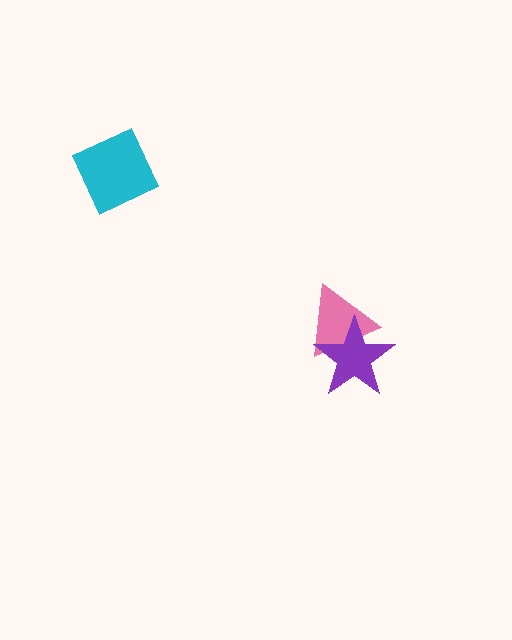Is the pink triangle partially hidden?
Yes, it is partially covered by another shape.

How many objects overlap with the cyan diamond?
0 objects overlap with the cyan diamond.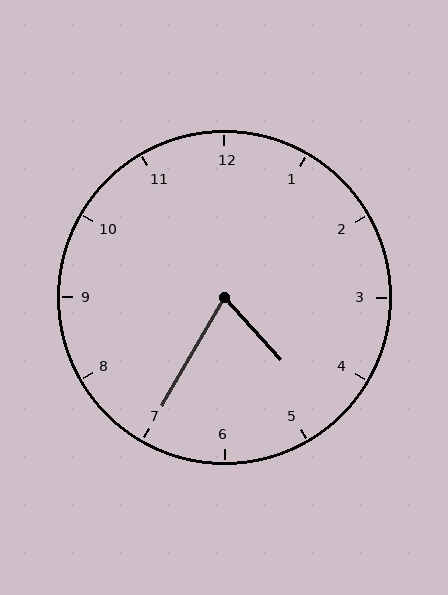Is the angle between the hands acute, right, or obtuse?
It is acute.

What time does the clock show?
4:35.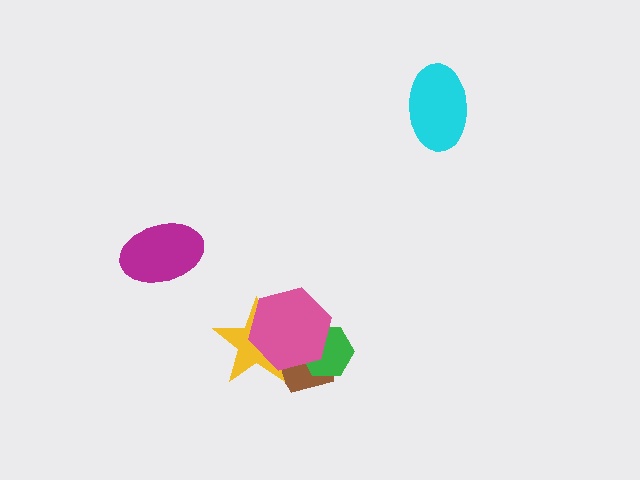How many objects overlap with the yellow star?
2 objects overlap with the yellow star.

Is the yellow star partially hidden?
Yes, it is partially covered by another shape.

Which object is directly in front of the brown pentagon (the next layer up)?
The green hexagon is directly in front of the brown pentagon.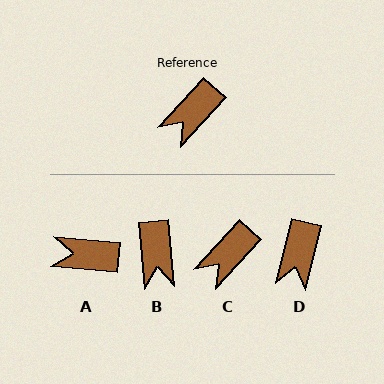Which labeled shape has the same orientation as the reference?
C.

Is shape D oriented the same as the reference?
No, it is off by about 29 degrees.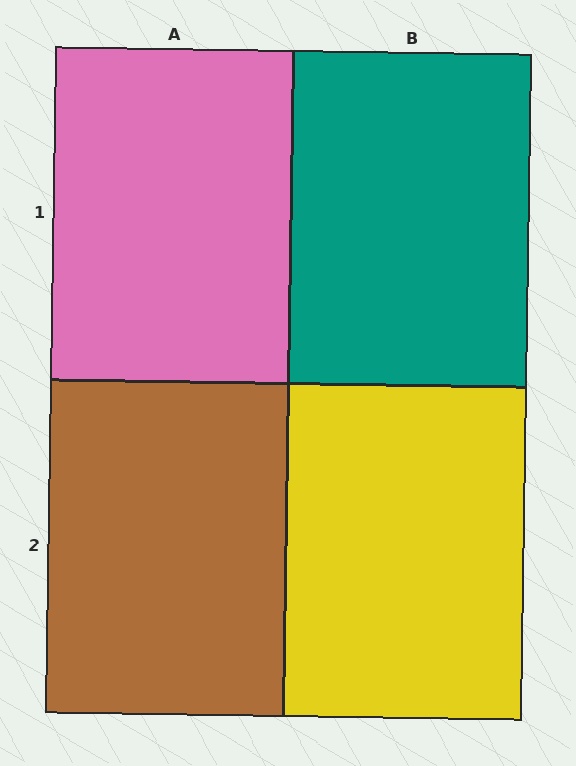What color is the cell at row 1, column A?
Pink.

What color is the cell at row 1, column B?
Teal.